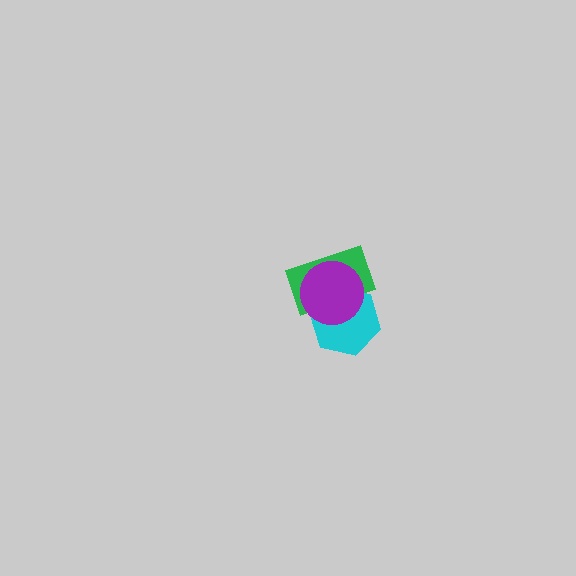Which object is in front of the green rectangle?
The purple circle is in front of the green rectangle.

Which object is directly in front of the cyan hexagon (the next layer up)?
The green rectangle is directly in front of the cyan hexagon.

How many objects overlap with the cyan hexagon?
2 objects overlap with the cyan hexagon.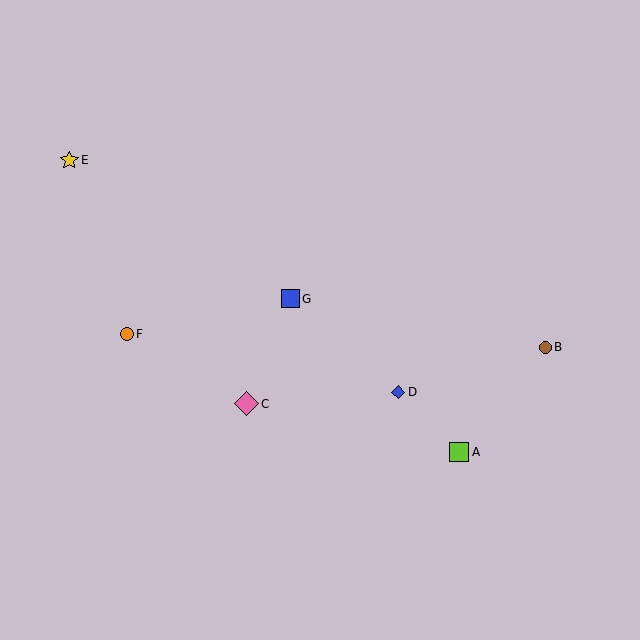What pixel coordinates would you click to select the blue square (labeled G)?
Click at (290, 299) to select the blue square G.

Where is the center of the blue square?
The center of the blue square is at (290, 299).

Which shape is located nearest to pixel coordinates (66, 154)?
The yellow star (labeled E) at (69, 160) is nearest to that location.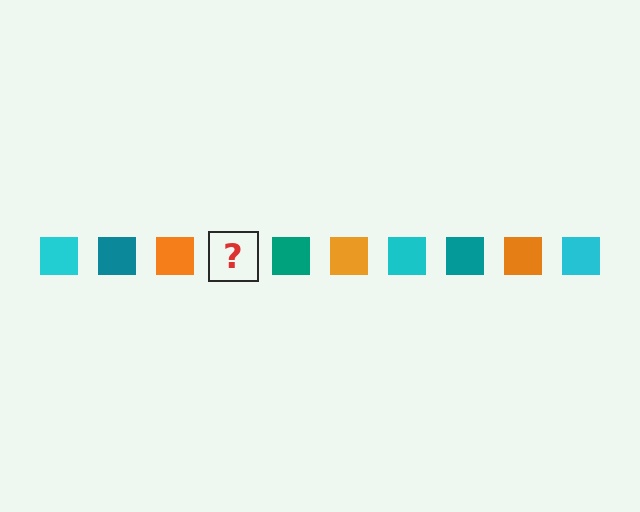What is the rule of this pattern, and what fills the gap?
The rule is that the pattern cycles through cyan, teal, orange squares. The gap should be filled with a cyan square.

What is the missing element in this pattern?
The missing element is a cyan square.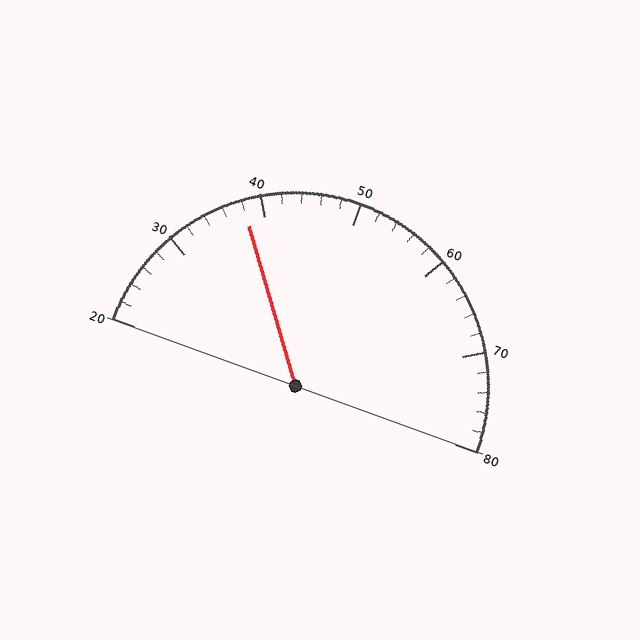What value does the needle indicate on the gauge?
The needle indicates approximately 38.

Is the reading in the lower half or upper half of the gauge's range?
The reading is in the lower half of the range (20 to 80).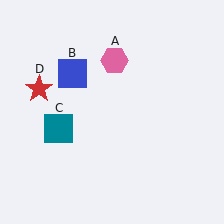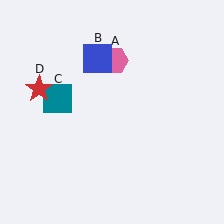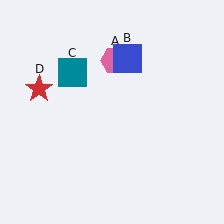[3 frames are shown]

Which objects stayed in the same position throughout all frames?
Pink hexagon (object A) and red star (object D) remained stationary.